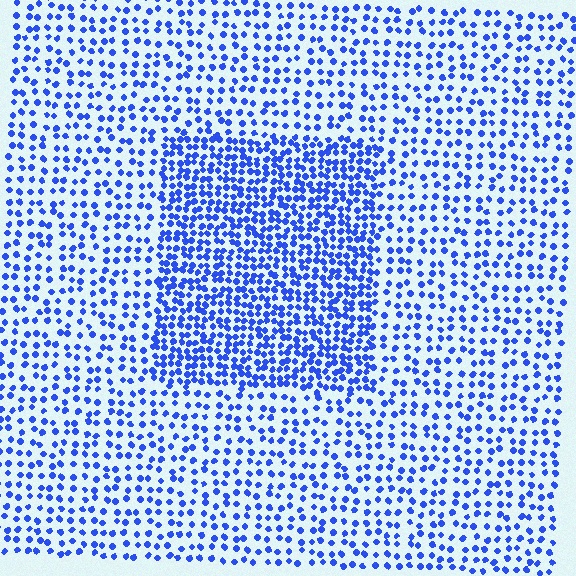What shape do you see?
I see a rectangle.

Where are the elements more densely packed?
The elements are more densely packed inside the rectangle boundary.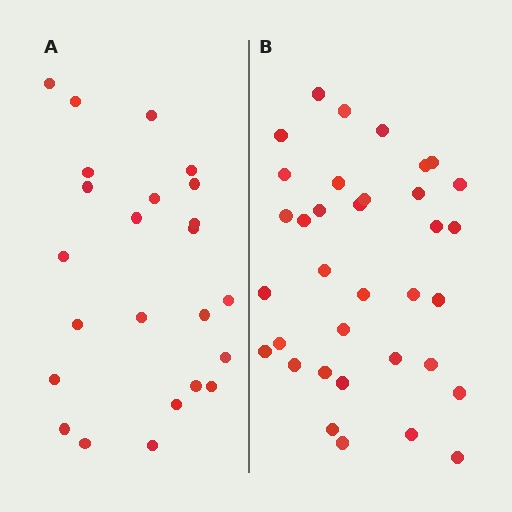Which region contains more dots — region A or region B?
Region B (the right region) has more dots.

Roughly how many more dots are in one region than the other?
Region B has roughly 12 or so more dots than region A.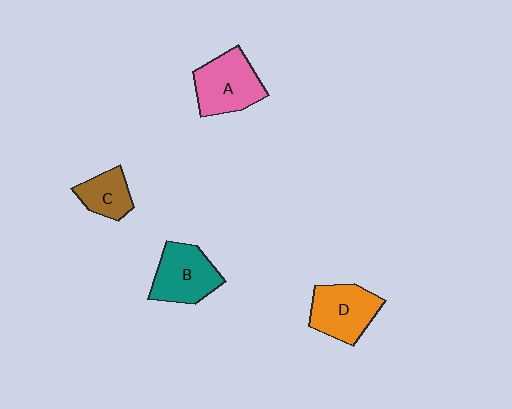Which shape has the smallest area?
Shape C (brown).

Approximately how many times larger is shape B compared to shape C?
Approximately 1.6 times.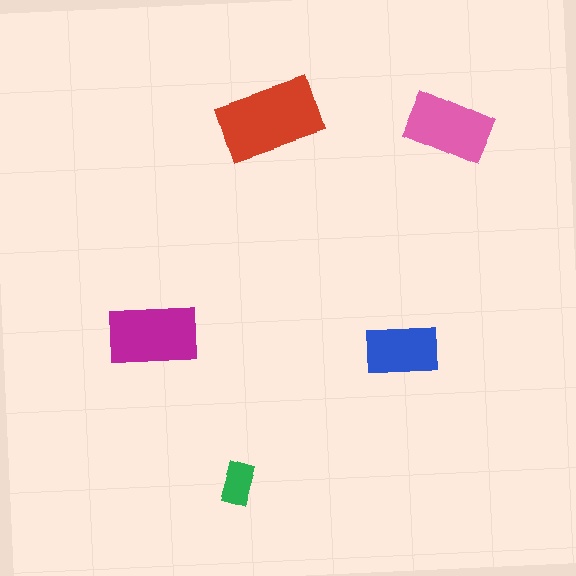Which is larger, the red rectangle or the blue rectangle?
The red one.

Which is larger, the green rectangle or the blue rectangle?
The blue one.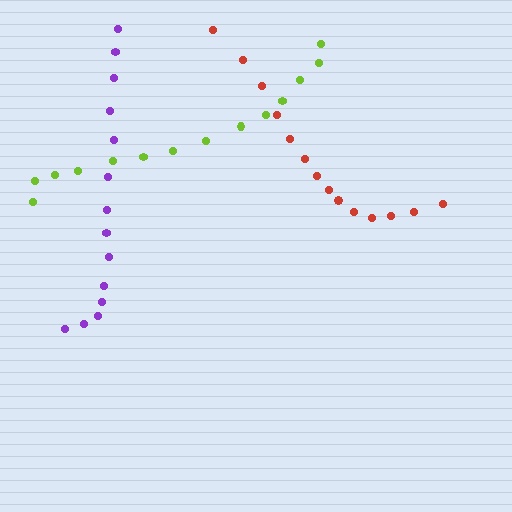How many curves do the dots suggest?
There are 3 distinct paths.